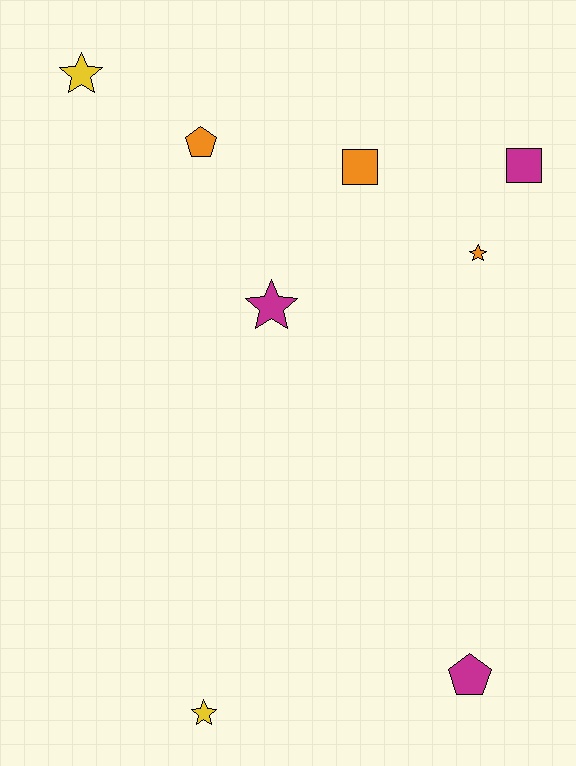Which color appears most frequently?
Magenta, with 3 objects.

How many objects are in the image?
There are 8 objects.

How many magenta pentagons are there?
There is 1 magenta pentagon.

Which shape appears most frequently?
Star, with 4 objects.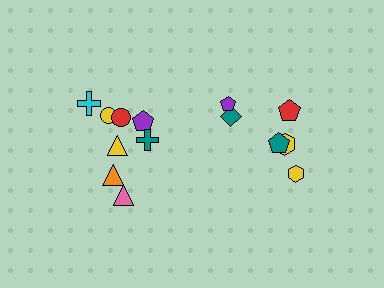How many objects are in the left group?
There are 8 objects.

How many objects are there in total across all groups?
There are 14 objects.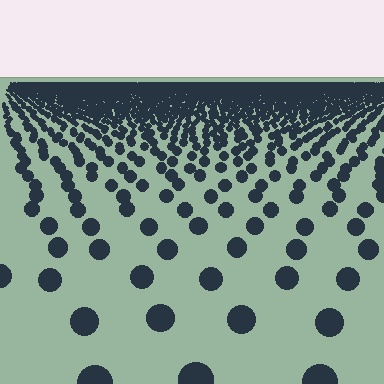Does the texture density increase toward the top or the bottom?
Density increases toward the top.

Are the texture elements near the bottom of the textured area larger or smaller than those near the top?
Larger. Near the bottom, elements are closer to the viewer and appear at a bigger on-screen size.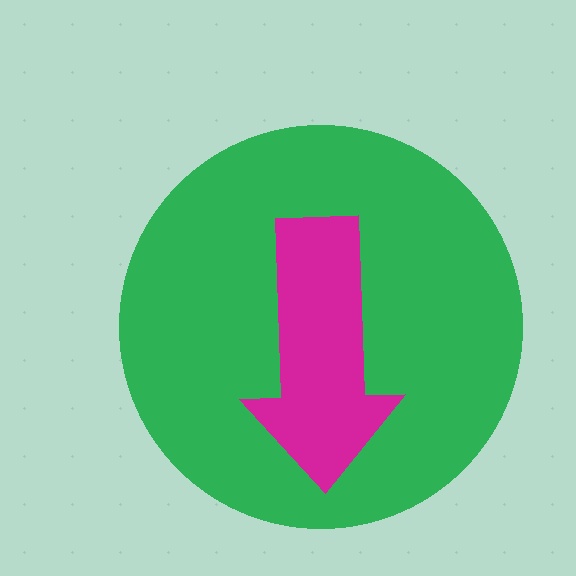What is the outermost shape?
The green circle.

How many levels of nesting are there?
2.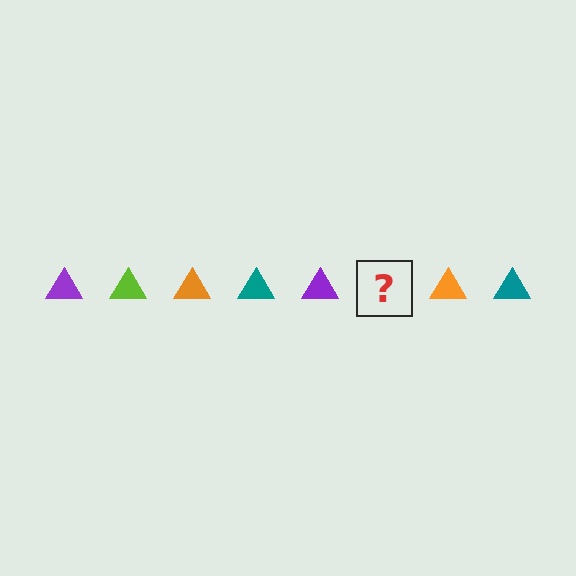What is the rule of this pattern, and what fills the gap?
The rule is that the pattern cycles through purple, lime, orange, teal triangles. The gap should be filled with a lime triangle.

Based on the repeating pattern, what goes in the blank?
The blank should be a lime triangle.